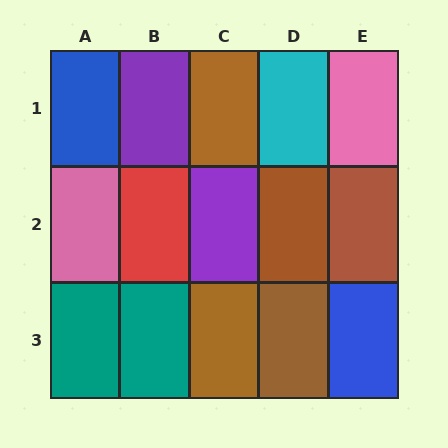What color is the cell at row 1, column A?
Blue.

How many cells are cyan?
1 cell is cyan.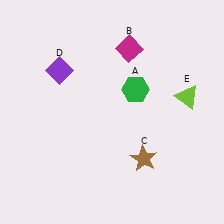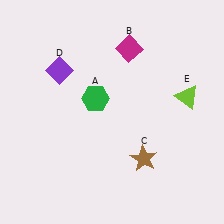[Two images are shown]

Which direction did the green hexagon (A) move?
The green hexagon (A) moved left.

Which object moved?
The green hexagon (A) moved left.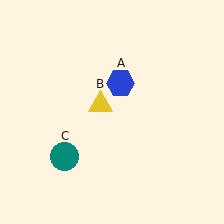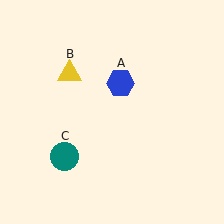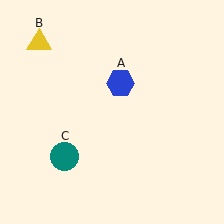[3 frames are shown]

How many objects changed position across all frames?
1 object changed position: yellow triangle (object B).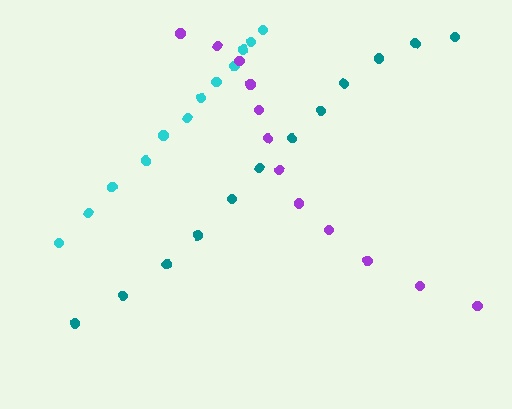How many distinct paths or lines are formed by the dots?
There are 3 distinct paths.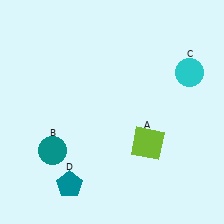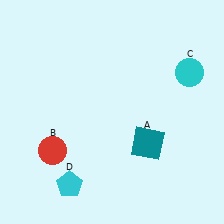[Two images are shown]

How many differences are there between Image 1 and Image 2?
There are 3 differences between the two images.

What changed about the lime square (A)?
In Image 1, A is lime. In Image 2, it changed to teal.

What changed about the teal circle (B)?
In Image 1, B is teal. In Image 2, it changed to red.